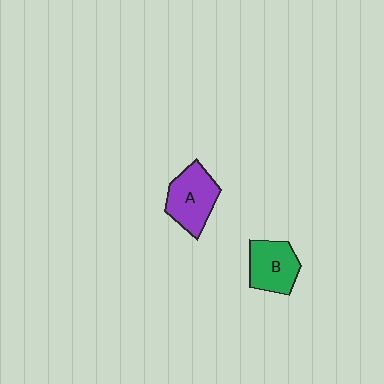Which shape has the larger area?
Shape A (purple).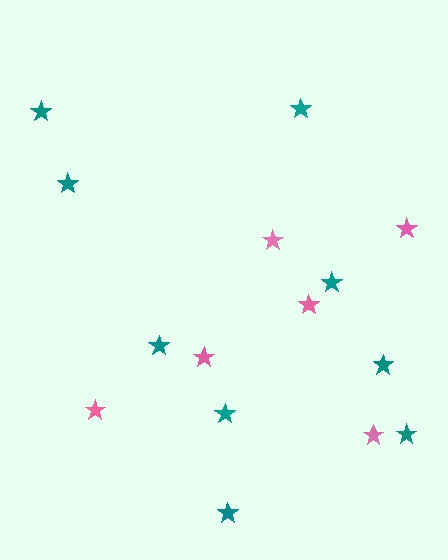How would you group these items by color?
There are 2 groups: one group of teal stars (9) and one group of pink stars (6).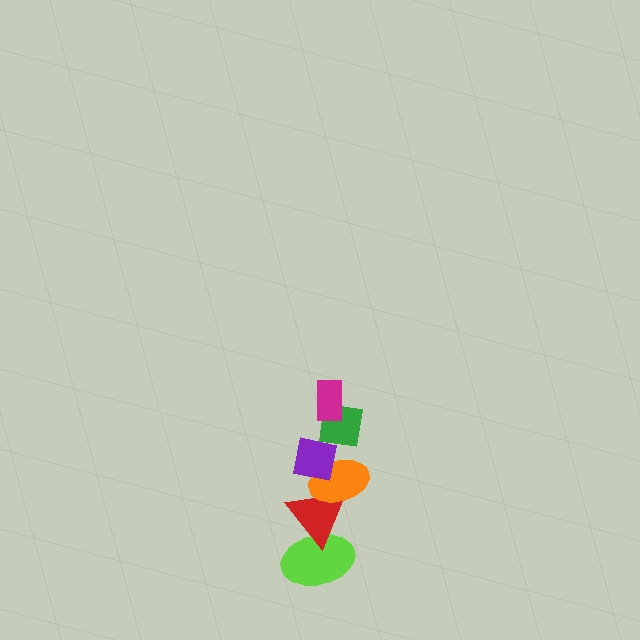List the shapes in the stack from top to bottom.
From top to bottom: the magenta rectangle, the green square, the purple square, the orange ellipse, the red triangle, the lime ellipse.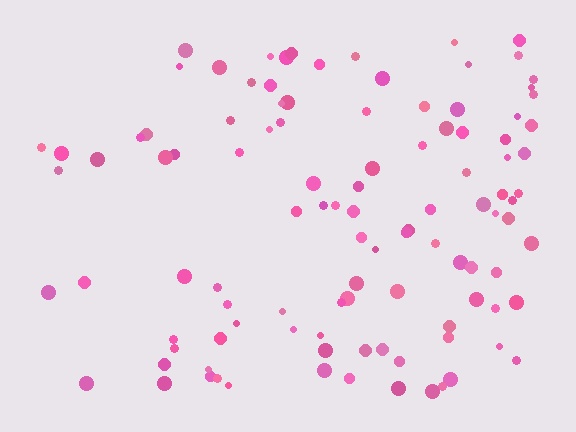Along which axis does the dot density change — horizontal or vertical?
Horizontal.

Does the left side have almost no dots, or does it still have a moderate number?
Still a moderate number, just noticeably fewer than the right.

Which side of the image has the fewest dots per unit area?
The left.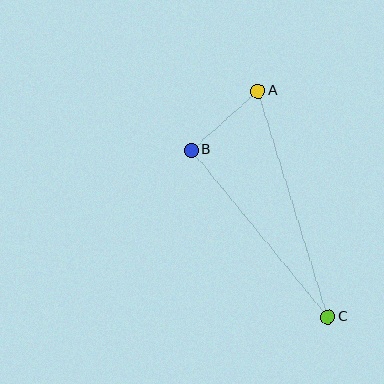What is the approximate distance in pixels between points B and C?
The distance between B and C is approximately 216 pixels.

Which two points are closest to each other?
Points A and B are closest to each other.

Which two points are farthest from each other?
Points A and C are farthest from each other.